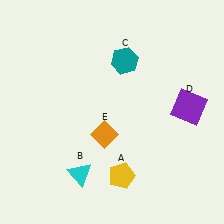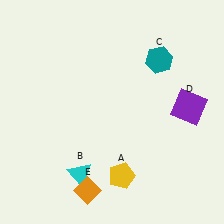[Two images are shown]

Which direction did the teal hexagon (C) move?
The teal hexagon (C) moved right.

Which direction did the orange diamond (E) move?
The orange diamond (E) moved down.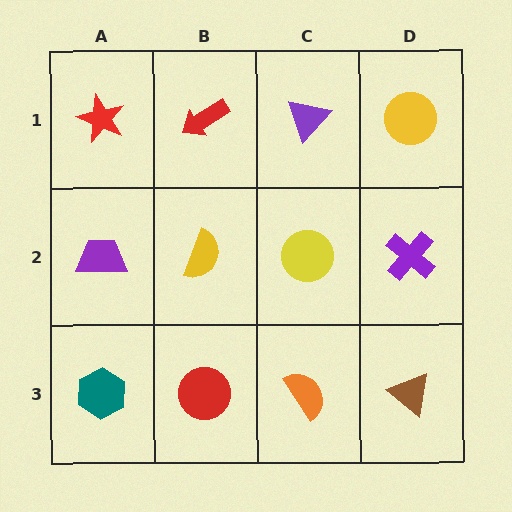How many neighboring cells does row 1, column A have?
2.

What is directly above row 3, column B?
A yellow semicircle.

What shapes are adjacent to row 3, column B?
A yellow semicircle (row 2, column B), a teal hexagon (row 3, column A), an orange semicircle (row 3, column C).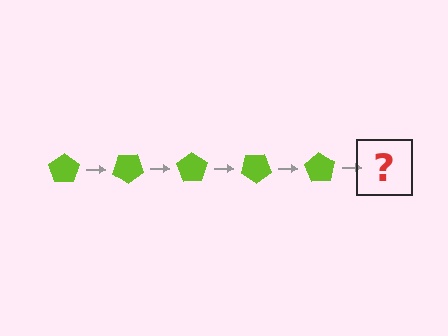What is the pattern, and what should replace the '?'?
The pattern is that the pentagon rotates 35 degrees each step. The '?' should be a lime pentagon rotated 175 degrees.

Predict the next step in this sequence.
The next step is a lime pentagon rotated 175 degrees.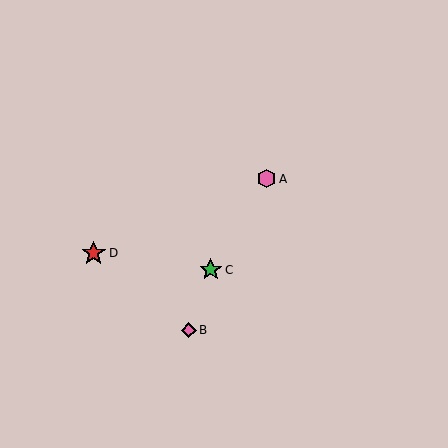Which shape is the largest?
The red star (labeled D) is the largest.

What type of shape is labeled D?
Shape D is a red star.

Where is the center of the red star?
The center of the red star is at (94, 253).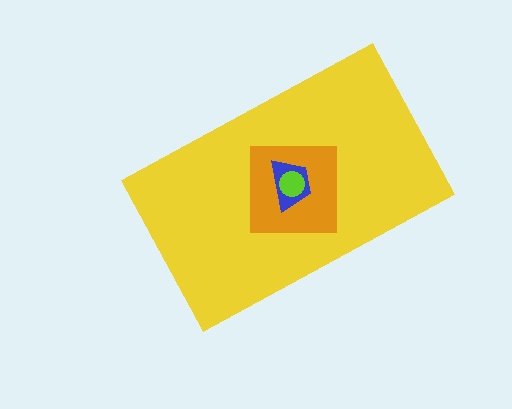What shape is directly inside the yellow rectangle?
The orange square.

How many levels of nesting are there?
4.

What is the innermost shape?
The lime circle.